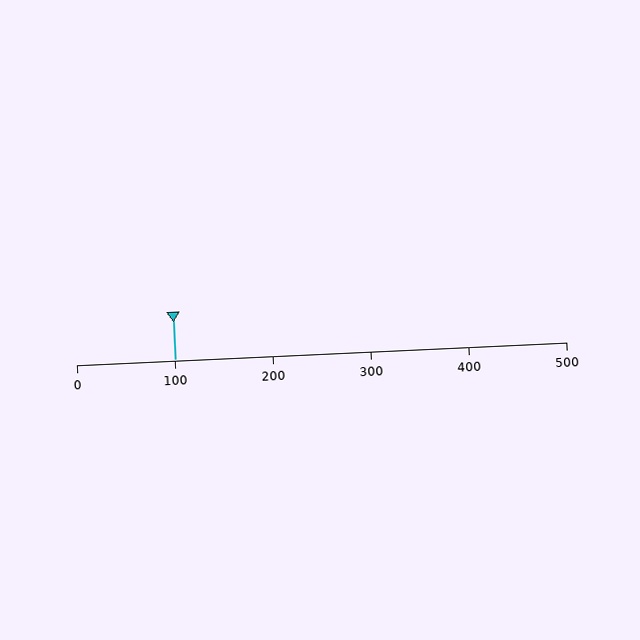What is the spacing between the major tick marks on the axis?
The major ticks are spaced 100 apart.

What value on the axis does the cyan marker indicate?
The marker indicates approximately 100.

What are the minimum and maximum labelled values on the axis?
The axis runs from 0 to 500.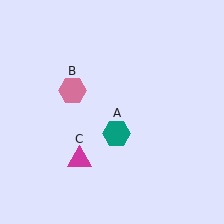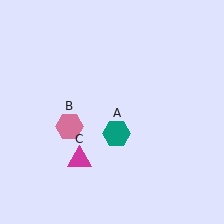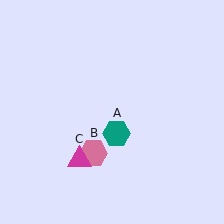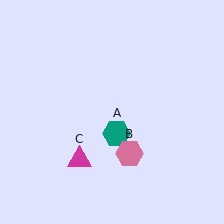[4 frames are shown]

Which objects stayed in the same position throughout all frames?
Teal hexagon (object A) and magenta triangle (object C) remained stationary.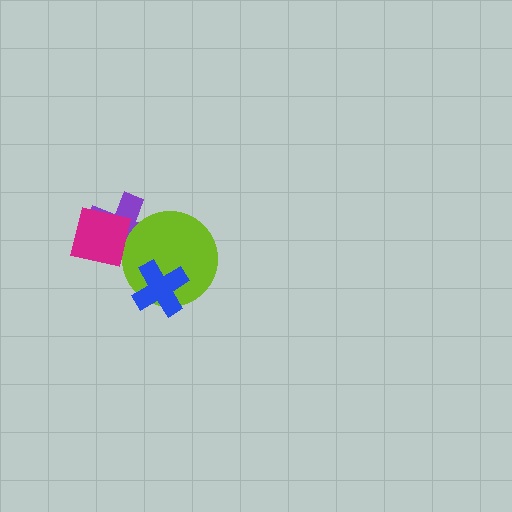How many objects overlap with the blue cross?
1 object overlaps with the blue cross.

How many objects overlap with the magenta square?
2 objects overlap with the magenta square.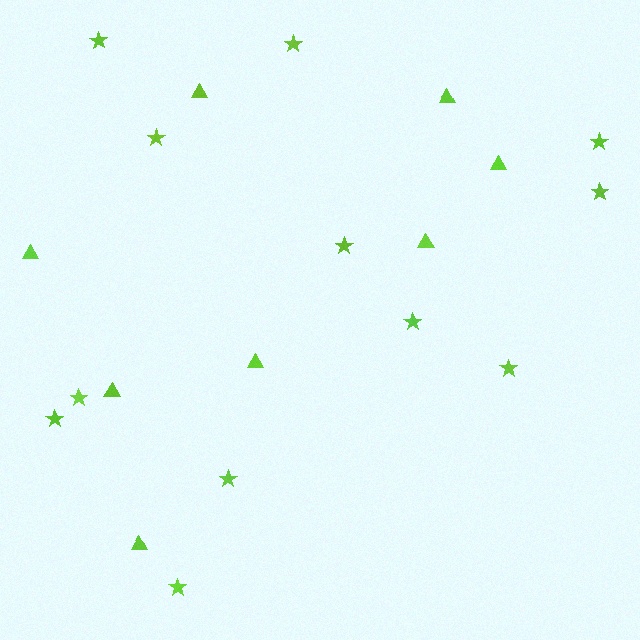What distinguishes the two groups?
There are 2 groups: one group of stars (12) and one group of triangles (8).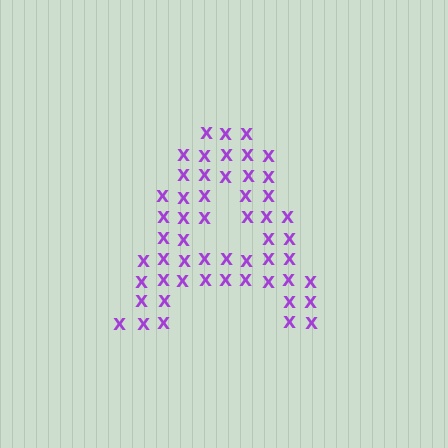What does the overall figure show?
The overall figure shows the letter A.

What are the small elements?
The small elements are letter X's.